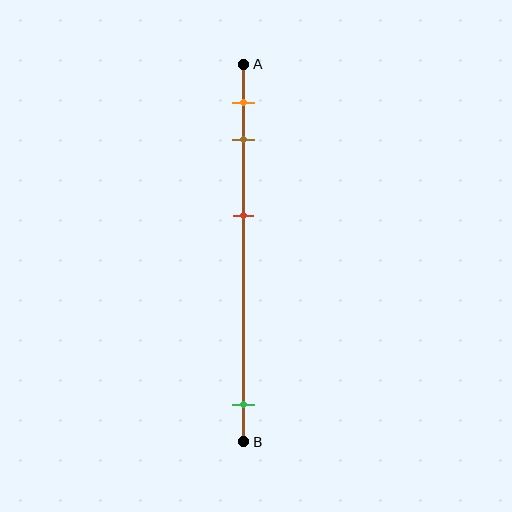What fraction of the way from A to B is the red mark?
The red mark is approximately 40% (0.4) of the way from A to B.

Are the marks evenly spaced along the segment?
No, the marks are not evenly spaced.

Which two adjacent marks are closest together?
The orange and brown marks are the closest adjacent pair.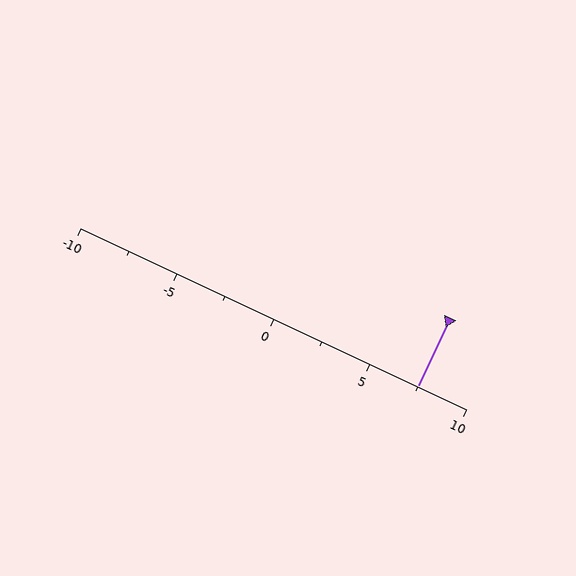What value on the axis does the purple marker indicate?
The marker indicates approximately 7.5.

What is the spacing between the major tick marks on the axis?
The major ticks are spaced 5 apart.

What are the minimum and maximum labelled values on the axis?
The axis runs from -10 to 10.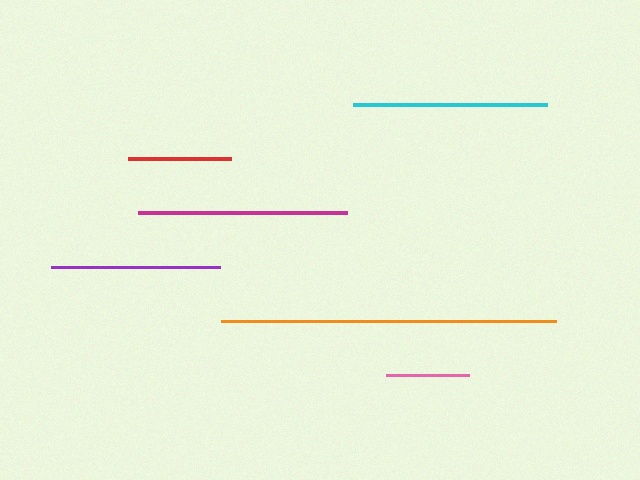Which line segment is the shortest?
The pink line is the shortest at approximately 83 pixels.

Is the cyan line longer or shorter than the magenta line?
The magenta line is longer than the cyan line.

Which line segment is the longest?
The orange line is the longest at approximately 336 pixels.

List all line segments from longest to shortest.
From longest to shortest: orange, magenta, cyan, purple, red, pink.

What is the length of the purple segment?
The purple segment is approximately 169 pixels long.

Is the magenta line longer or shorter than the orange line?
The orange line is longer than the magenta line.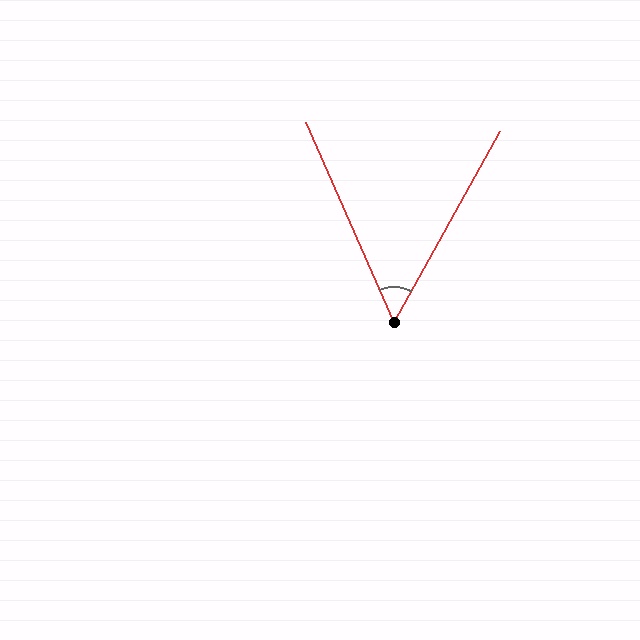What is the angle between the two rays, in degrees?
Approximately 53 degrees.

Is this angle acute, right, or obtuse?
It is acute.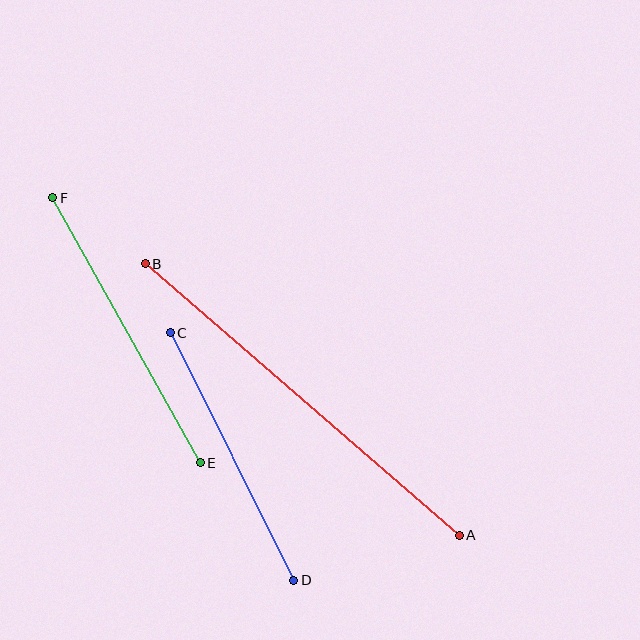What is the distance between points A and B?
The distance is approximately 415 pixels.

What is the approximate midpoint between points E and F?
The midpoint is at approximately (127, 330) pixels.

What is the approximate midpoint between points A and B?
The midpoint is at approximately (302, 400) pixels.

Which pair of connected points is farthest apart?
Points A and B are farthest apart.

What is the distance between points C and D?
The distance is approximately 276 pixels.